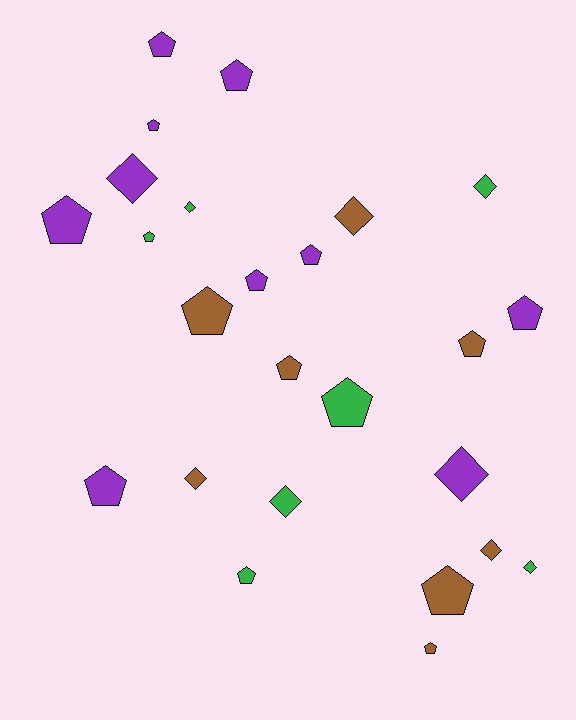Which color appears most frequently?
Purple, with 10 objects.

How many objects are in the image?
There are 25 objects.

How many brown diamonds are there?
There are 3 brown diamonds.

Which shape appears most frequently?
Pentagon, with 16 objects.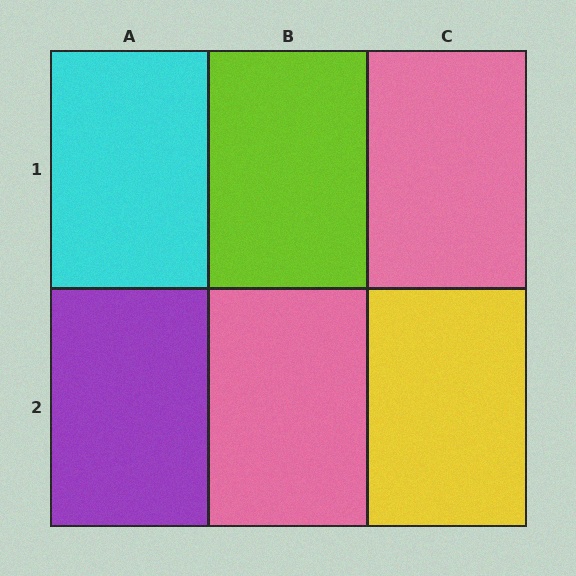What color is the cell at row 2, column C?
Yellow.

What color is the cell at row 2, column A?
Purple.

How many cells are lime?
1 cell is lime.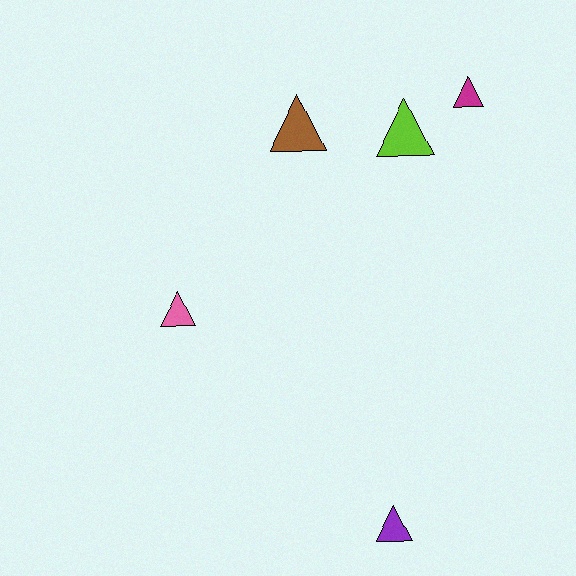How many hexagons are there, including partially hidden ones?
There are no hexagons.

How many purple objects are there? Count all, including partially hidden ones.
There is 1 purple object.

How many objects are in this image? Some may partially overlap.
There are 5 objects.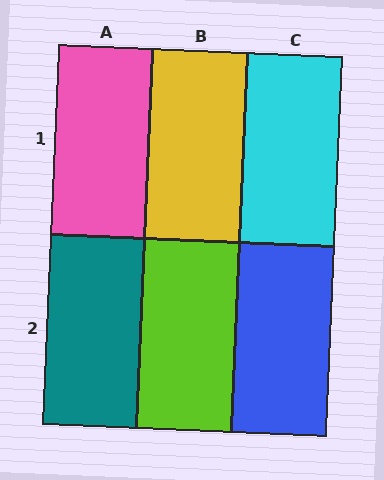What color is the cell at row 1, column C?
Cyan.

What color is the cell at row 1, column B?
Yellow.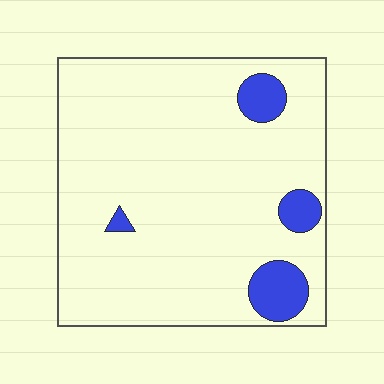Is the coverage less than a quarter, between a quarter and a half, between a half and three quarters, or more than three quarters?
Less than a quarter.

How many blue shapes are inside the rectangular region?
4.